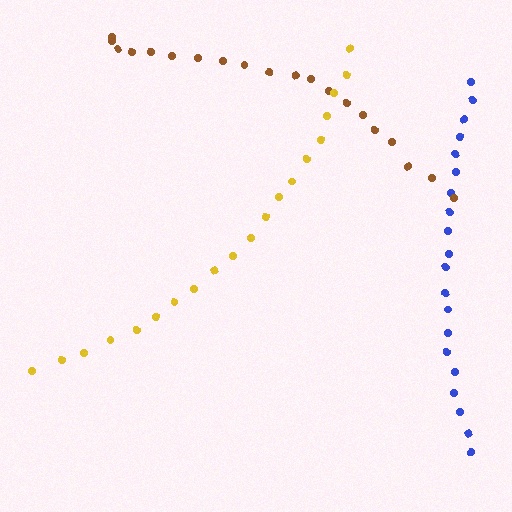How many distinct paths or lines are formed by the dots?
There are 3 distinct paths.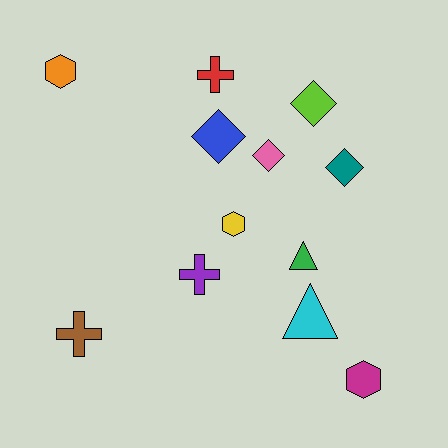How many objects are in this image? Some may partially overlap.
There are 12 objects.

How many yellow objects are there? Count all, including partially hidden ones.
There is 1 yellow object.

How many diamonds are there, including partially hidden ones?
There are 4 diamonds.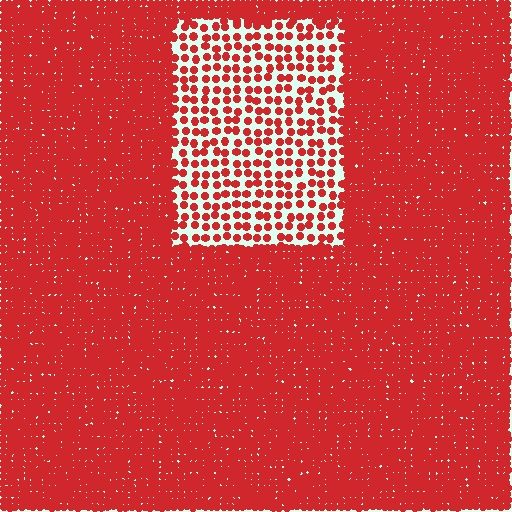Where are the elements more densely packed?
The elements are more densely packed outside the rectangle boundary.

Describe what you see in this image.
The image contains small red elements arranged at two different densities. A rectangle-shaped region is visible where the elements are less densely packed than the surrounding area.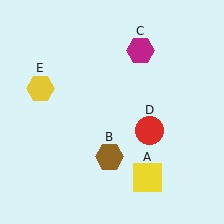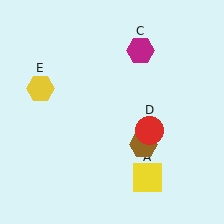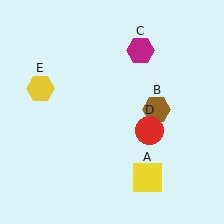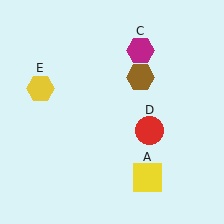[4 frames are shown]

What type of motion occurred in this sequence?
The brown hexagon (object B) rotated counterclockwise around the center of the scene.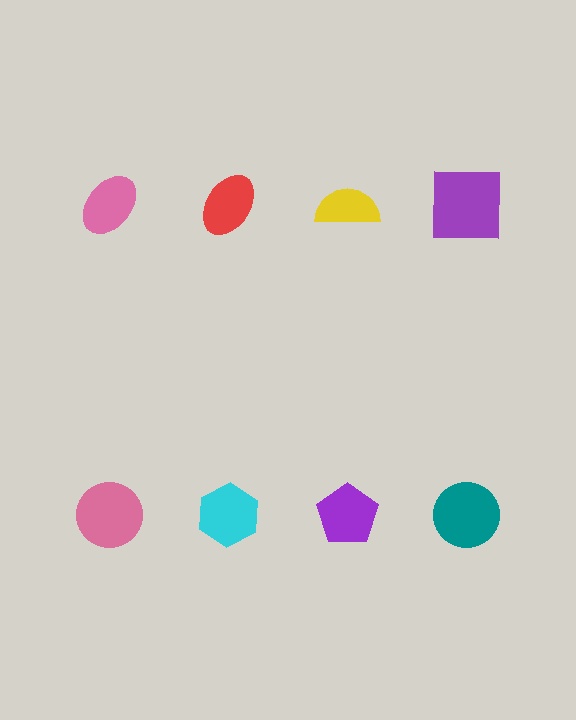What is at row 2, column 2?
A cyan hexagon.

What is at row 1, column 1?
A pink ellipse.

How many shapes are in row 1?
4 shapes.